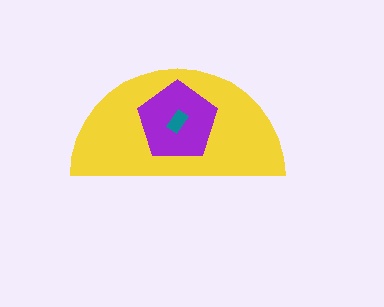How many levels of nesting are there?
3.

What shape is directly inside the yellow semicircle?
The purple pentagon.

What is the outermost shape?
The yellow semicircle.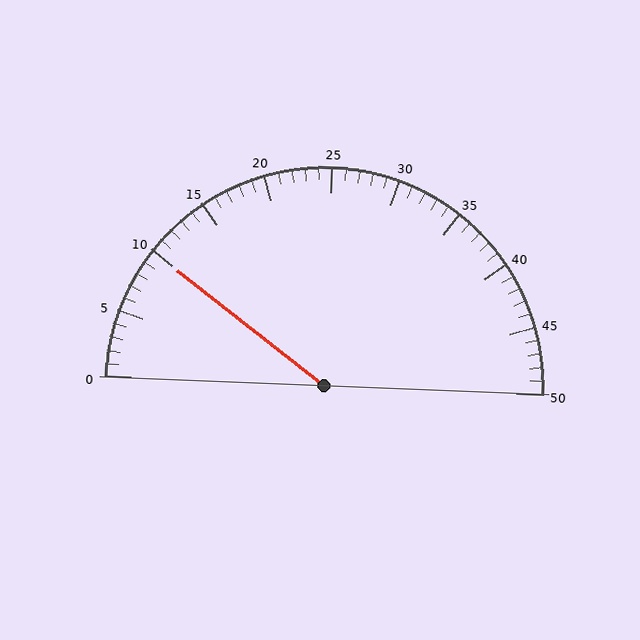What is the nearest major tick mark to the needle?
The nearest major tick mark is 10.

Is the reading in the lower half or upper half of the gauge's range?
The reading is in the lower half of the range (0 to 50).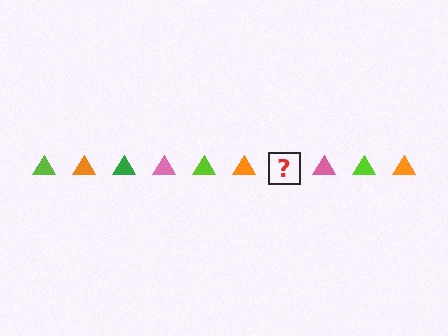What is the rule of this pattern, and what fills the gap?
The rule is that the pattern cycles through lime, orange, green, pink triangles. The gap should be filled with a green triangle.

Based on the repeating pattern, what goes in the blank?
The blank should be a green triangle.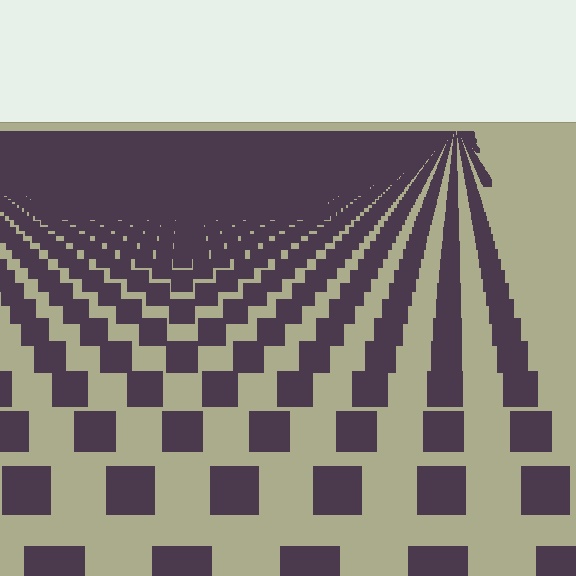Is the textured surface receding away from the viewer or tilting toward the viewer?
The surface is receding away from the viewer. Texture elements get smaller and denser toward the top.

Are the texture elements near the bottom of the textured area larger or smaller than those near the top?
Larger. Near the bottom, elements are closer to the viewer and appear at a bigger on-screen size.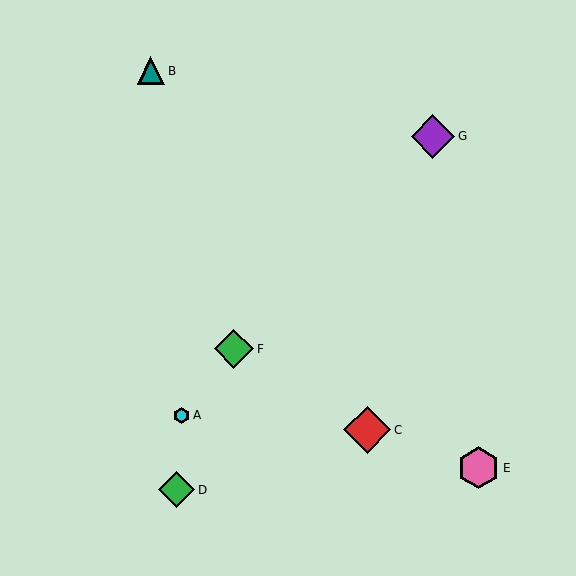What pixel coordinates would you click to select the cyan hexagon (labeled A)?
Click at (181, 415) to select the cyan hexagon A.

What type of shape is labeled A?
Shape A is a cyan hexagon.